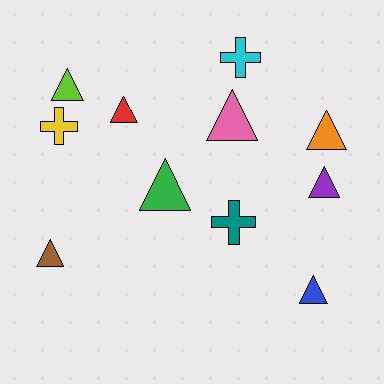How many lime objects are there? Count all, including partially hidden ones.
There is 1 lime object.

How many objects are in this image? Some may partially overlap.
There are 11 objects.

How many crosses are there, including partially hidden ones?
There are 3 crosses.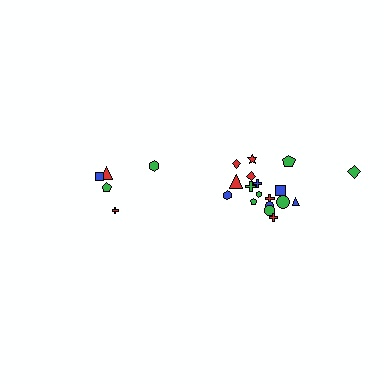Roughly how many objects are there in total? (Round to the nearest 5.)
Roughly 25 objects in total.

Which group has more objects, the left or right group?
The right group.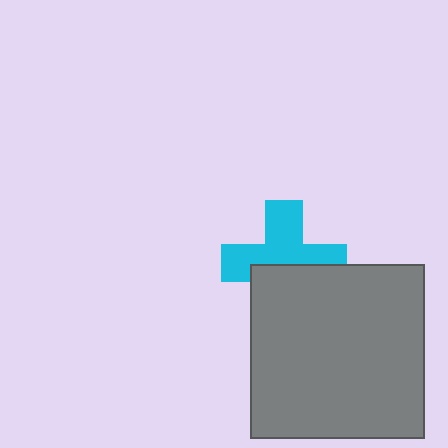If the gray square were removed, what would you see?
You would see the complete cyan cross.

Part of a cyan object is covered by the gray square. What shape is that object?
It is a cross.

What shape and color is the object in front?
The object in front is a gray square.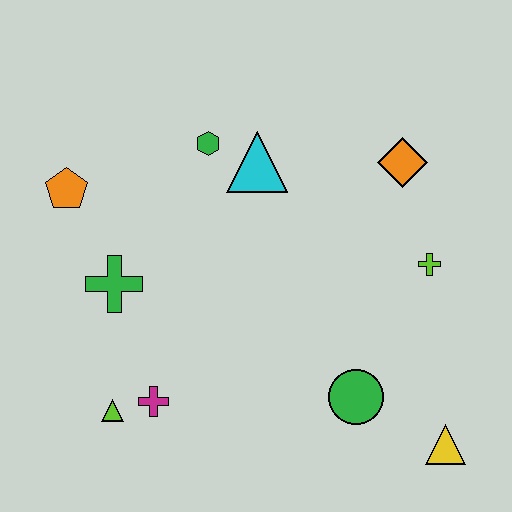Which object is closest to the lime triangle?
The magenta cross is closest to the lime triangle.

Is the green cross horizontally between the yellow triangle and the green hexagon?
No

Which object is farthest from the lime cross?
The orange pentagon is farthest from the lime cross.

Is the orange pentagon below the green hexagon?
Yes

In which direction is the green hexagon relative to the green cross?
The green hexagon is above the green cross.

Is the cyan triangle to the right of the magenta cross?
Yes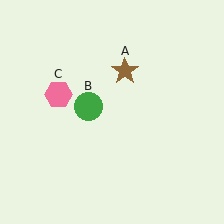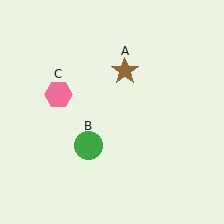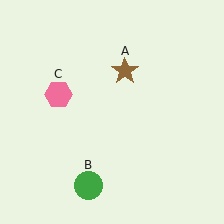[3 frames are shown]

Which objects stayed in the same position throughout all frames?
Brown star (object A) and pink hexagon (object C) remained stationary.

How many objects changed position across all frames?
1 object changed position: green circle (object B).